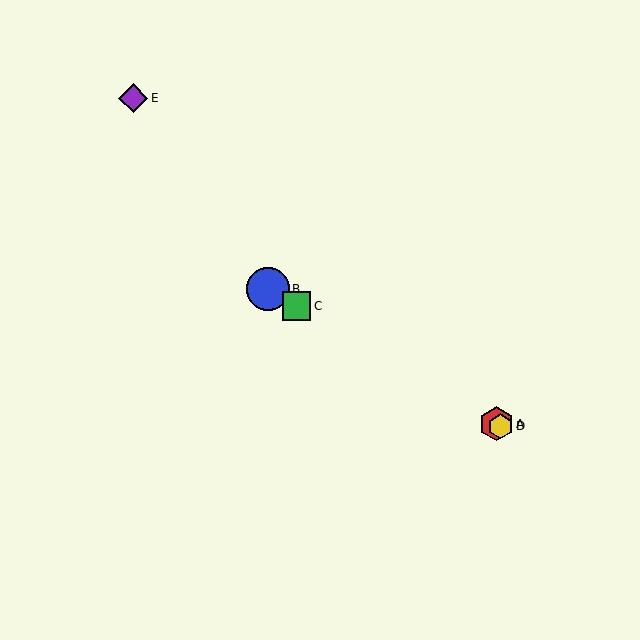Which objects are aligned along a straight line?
Objects A, B, C, D are aligned along a straight line.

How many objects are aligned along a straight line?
4 objects (A, B, C, D) are aligned along a straight line.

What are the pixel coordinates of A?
Object A is at (496, 424).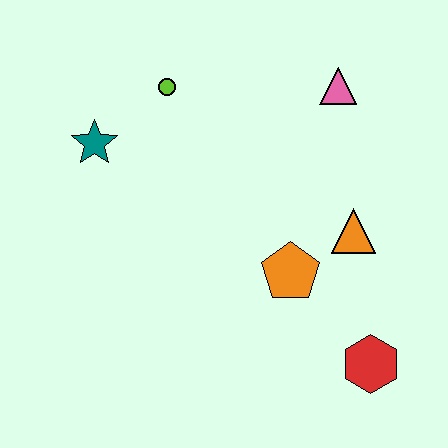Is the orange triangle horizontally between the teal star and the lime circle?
No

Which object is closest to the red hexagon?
The orange pentagon is closest to the red hexagon.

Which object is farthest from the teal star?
The red hexagon is farthest from the teal star.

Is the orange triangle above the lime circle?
No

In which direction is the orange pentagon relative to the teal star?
The orange pentagon is to the right of the teal star.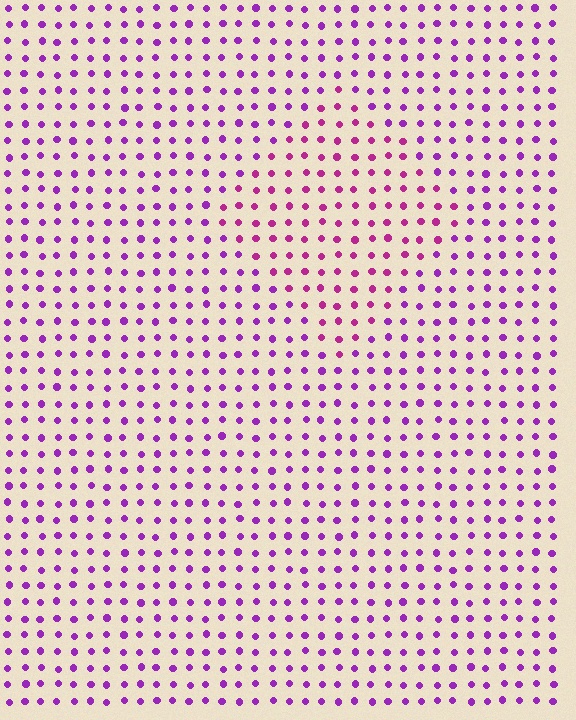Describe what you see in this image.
The image is filled with small purple elements in a uniform arrangement. A diamond-shaped region is visible where the elements are tinted to a slightly different hue, forming a subtle color boundary.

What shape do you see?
I see a diamond.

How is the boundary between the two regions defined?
The boundary is defined purely by a slight shift in hue (about 29 degrees). Spacing, size, and orientation are identical on both sides.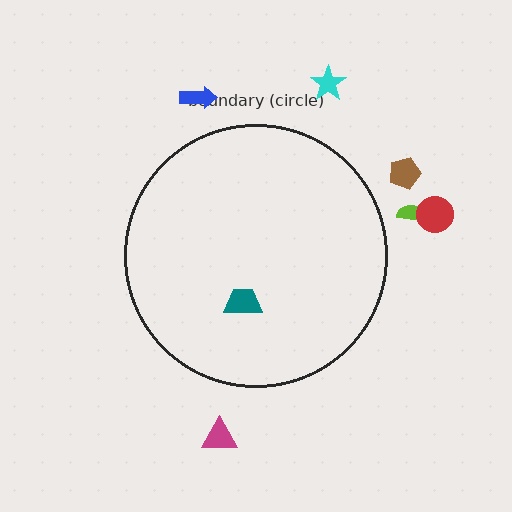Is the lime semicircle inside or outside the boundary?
Outside.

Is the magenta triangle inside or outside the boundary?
Outside.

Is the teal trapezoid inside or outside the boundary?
Inside.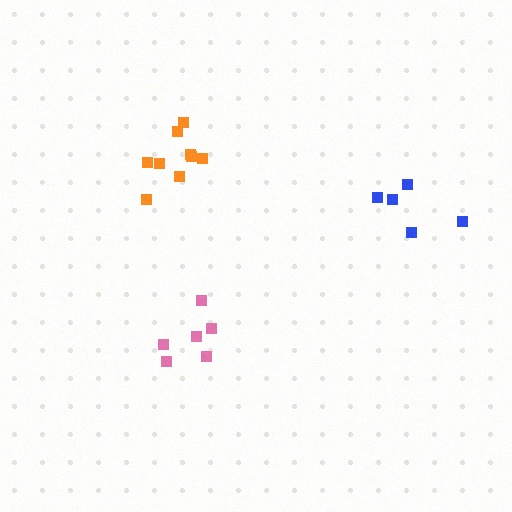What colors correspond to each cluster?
The clusters are colored: pink, orange, blue.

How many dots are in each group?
Group 1: 6 dots, Group 2: 9 dots, Group 3: 5 dots (20 total).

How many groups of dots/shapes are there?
There are 3 groups.